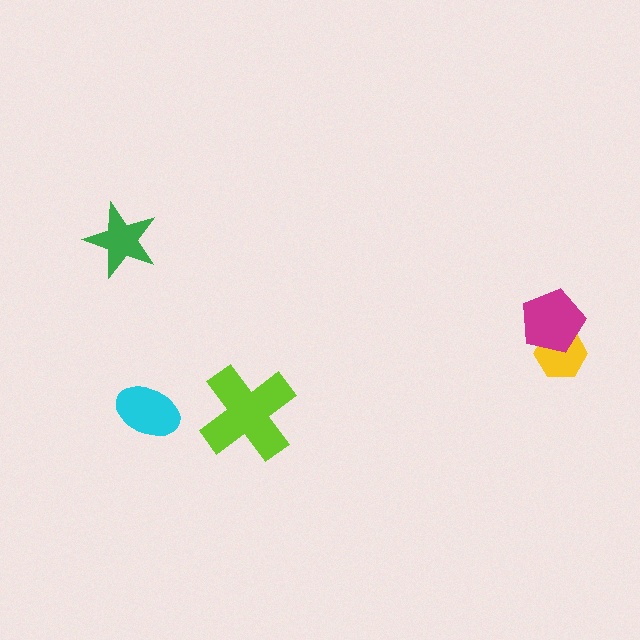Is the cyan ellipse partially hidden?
No, no other shape covers it.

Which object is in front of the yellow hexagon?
The magenta pentagon is in front of the yellow hexagon.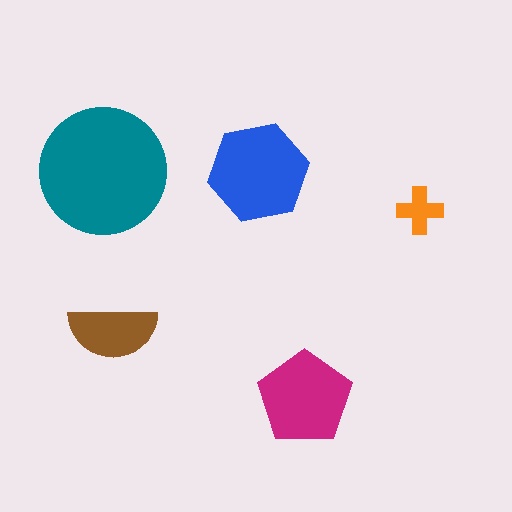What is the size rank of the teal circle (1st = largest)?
1st.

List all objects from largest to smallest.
The teal circle, the blue hexagon, the magenta pentagon, the brown semicircle, the orange cross.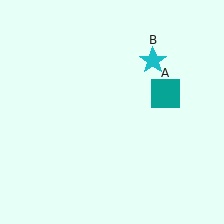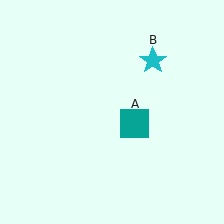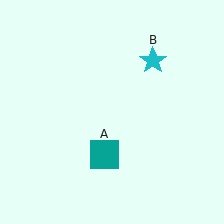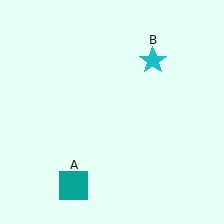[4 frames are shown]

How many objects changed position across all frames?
1 object changed position: teal square (object A).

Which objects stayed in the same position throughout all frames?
Cyan star (object B) remained stationary.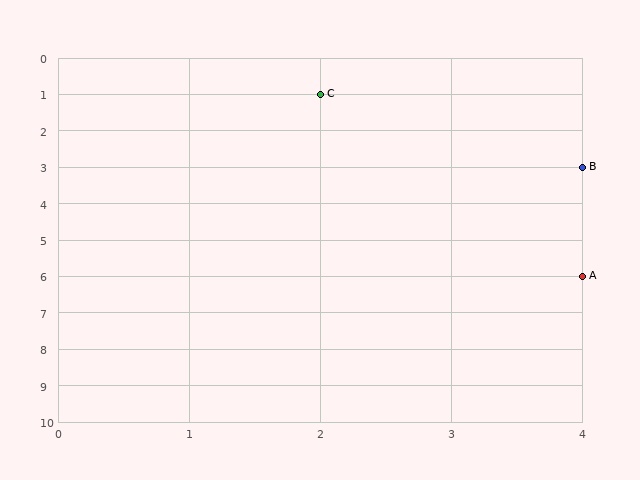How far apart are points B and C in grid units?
Points B and C are 2 columns and 2 rows apart (about 2.8 grid units diagonally).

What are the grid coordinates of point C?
Point C is at grid coordinates (2, 1).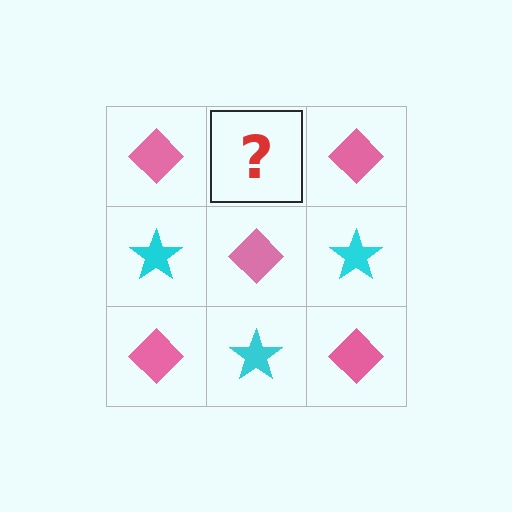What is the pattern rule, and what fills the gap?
The rule is that it alternates pink diamond and cyan star in a checkerboard pattern. The gap should be filled with a cyan star.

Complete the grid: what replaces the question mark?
The question mark should be replaced with a cyan star.